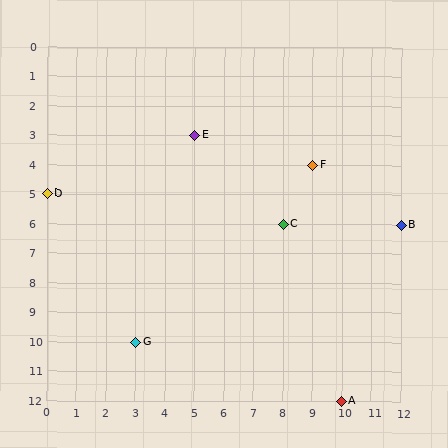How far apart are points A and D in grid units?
Points A and D are 10 columns and 7 rows apart (about 12.2 grid units diagonally).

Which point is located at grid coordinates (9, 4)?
Point F is at (9, 4).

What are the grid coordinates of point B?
Point B is at grid coordinates (12, 6).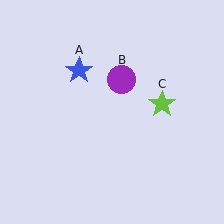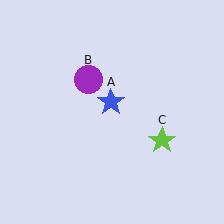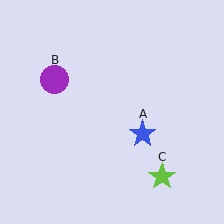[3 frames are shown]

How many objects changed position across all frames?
3 objects changed position: blue star (object A), purple circle (object B), lime star (object C).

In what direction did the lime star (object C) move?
The lime star (object C) moved down.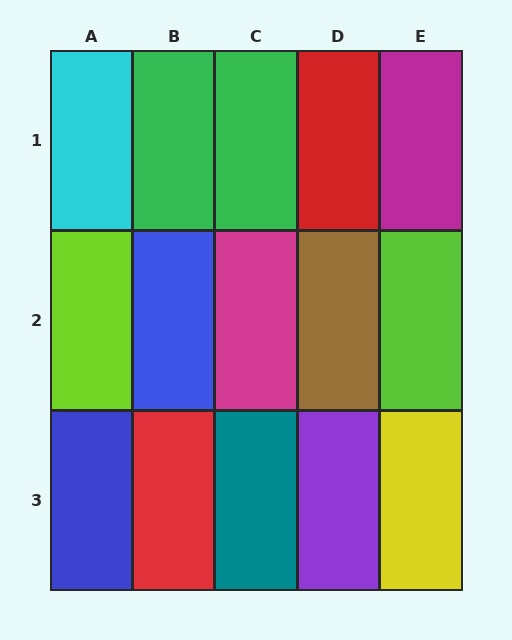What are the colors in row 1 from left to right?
Cyan, green, green, red, magenta.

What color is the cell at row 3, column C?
Teal.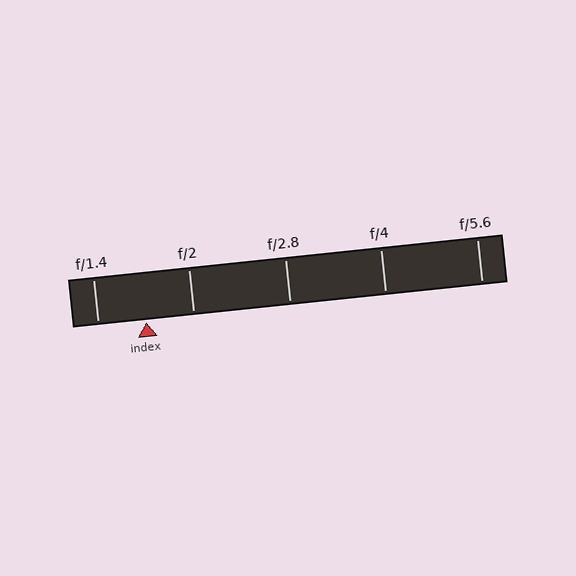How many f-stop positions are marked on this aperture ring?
There are 5 f-stop positions marked.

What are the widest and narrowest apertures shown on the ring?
The widest aperture shown is f/1.4 and the narrowest is f/5.6.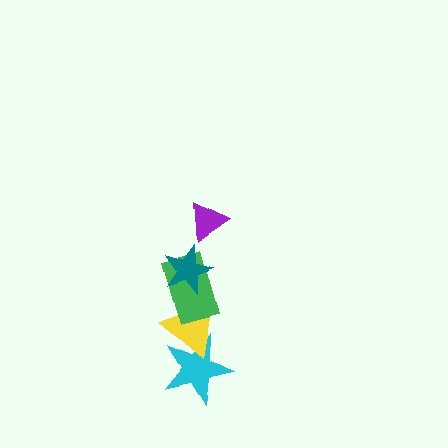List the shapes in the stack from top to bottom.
From top to bottom: the purple triangle, the teal star, the green rectangle, the yellow triangle, the cyan star.